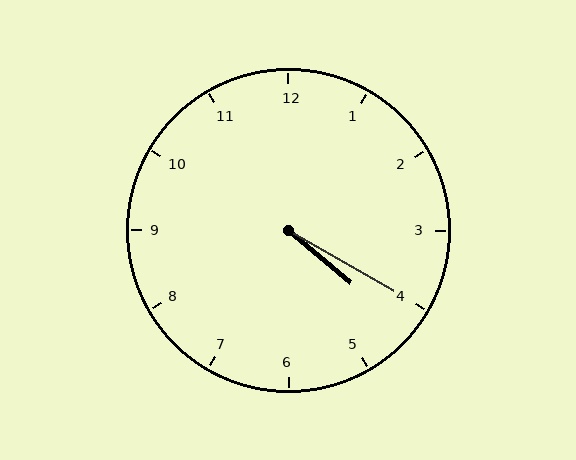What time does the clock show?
4:20.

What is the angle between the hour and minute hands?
Approximately 10 degrees.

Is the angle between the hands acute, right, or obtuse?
It is acute.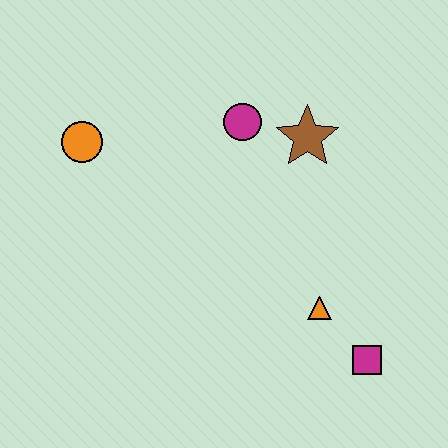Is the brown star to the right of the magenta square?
No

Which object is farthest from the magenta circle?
The magenta square is farthest from the magenta circle.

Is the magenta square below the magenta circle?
Yes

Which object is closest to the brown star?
The magenta circle is closest to the brown star.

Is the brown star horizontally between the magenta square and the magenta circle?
Yes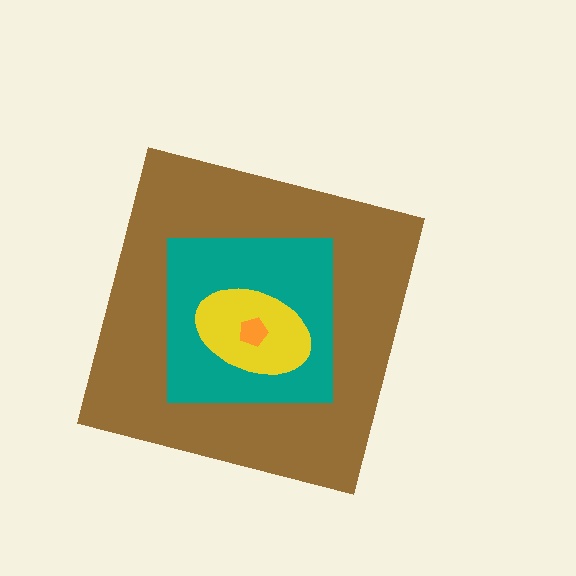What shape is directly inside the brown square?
The teal square.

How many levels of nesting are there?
4.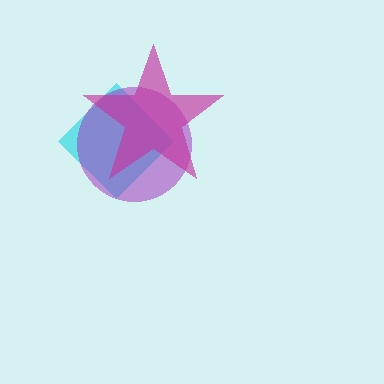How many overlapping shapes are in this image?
There are 3 overlapping shapes in the image.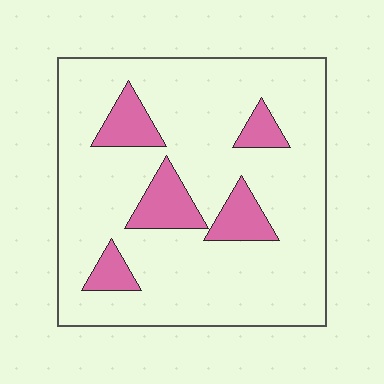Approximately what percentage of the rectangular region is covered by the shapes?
Approximately 15%.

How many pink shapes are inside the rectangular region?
5.